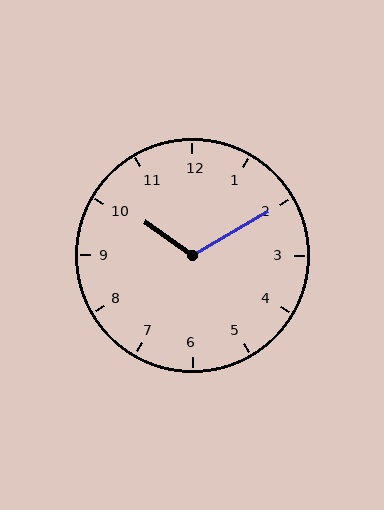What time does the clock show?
10:10.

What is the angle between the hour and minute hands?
Approximately 115 degrees.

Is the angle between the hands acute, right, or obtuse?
It is obtuse.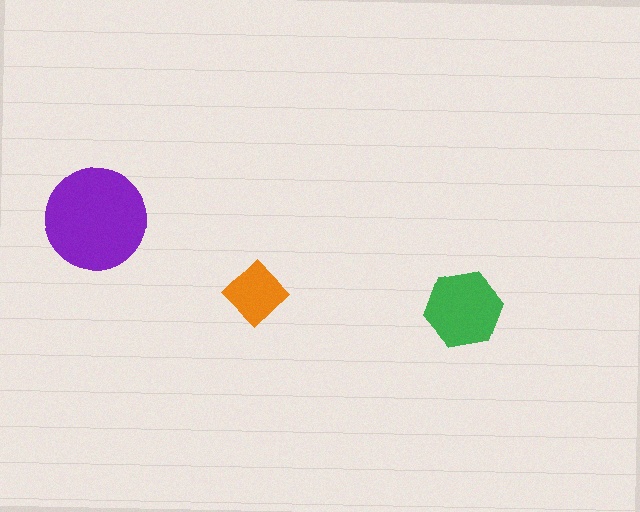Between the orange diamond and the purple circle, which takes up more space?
The purple circle.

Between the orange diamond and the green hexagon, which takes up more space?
The green hexagon.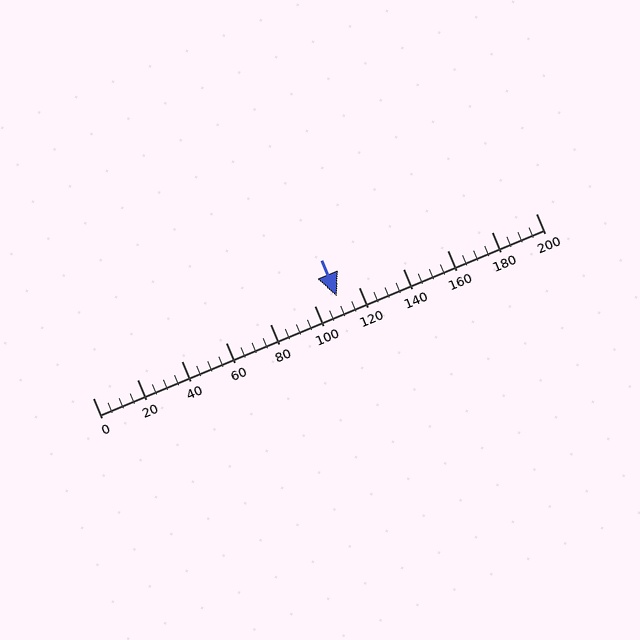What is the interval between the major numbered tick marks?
The major tick marks are spaced 20 units apart.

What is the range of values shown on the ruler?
The ruler shows values from 0 to 200.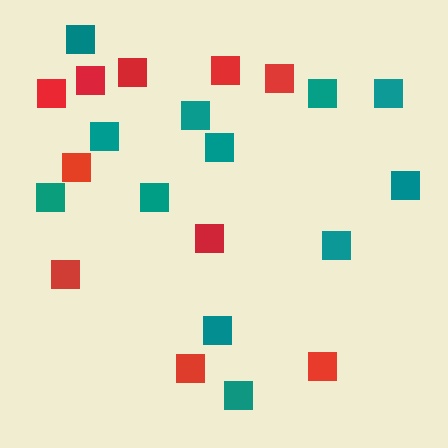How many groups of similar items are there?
There are 2 groups: one group of teal squares (12) and one group of red squares (10).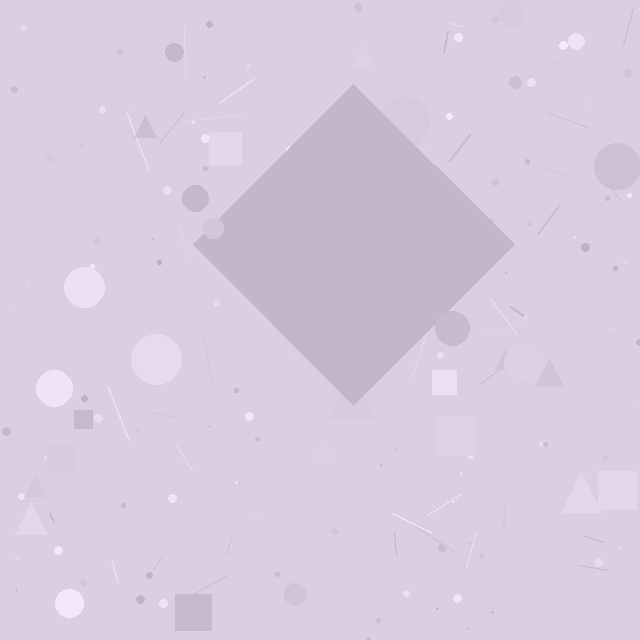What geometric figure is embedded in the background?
A diamond is embedded in the background.